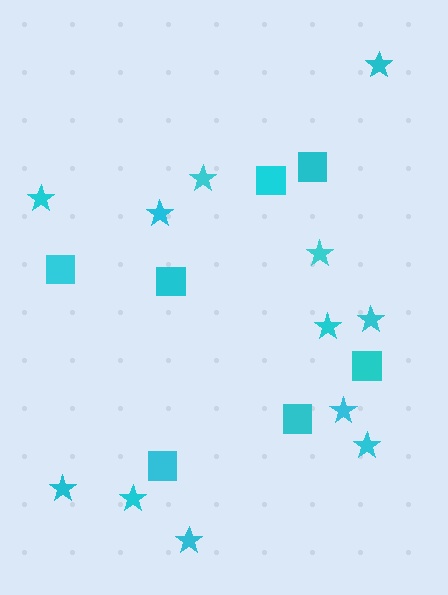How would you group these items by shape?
There are 2 groups: one group of stars (12) and one group of squares (7).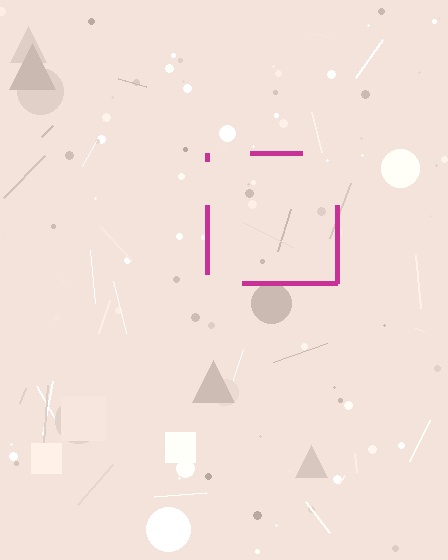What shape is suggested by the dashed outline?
The dashed outline suggests a square.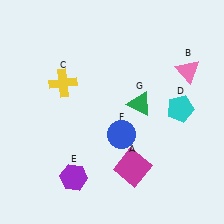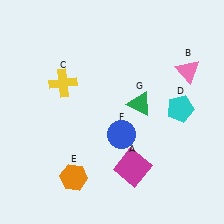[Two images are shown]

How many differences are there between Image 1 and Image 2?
There is 1 difference between the two images.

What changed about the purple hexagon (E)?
In Image 1, E is purple. In Image 2, it changed to orange.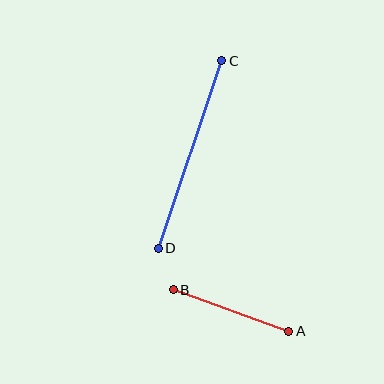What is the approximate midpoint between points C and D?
The midpoint is at approximately (190, 155) pixels.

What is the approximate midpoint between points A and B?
The midpoint is at approximately (231, 311) pixels.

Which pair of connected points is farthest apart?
Points C and D are farthest apart.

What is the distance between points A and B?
The distance is approximately 123 pixels.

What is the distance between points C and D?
The distance is approximately 198 pixels.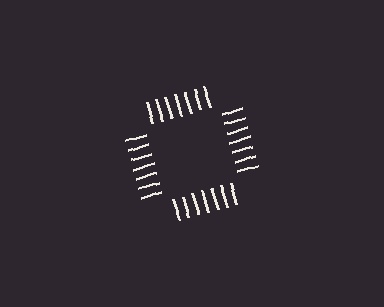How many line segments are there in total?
28 — 7 along each of the 4 edges.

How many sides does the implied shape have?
4 sides — the line-ends trace a square.